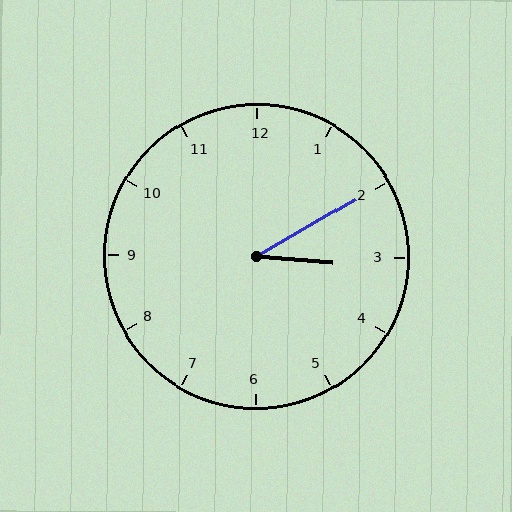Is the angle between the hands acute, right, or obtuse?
It is acute.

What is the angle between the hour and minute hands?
Approximately 35 degrees.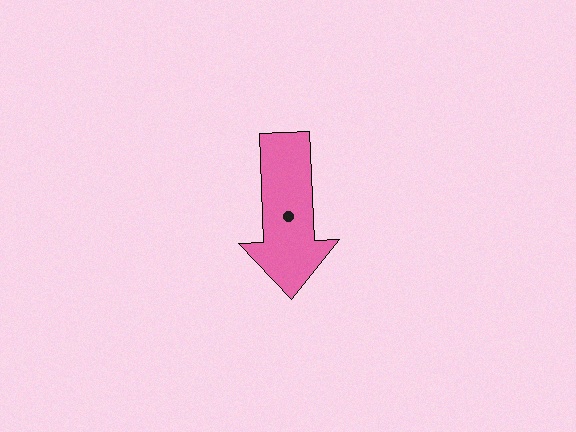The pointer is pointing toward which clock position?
Roughly 6 o'clock.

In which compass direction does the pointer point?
South.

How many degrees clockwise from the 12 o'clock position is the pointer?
Approximately 178 degrees.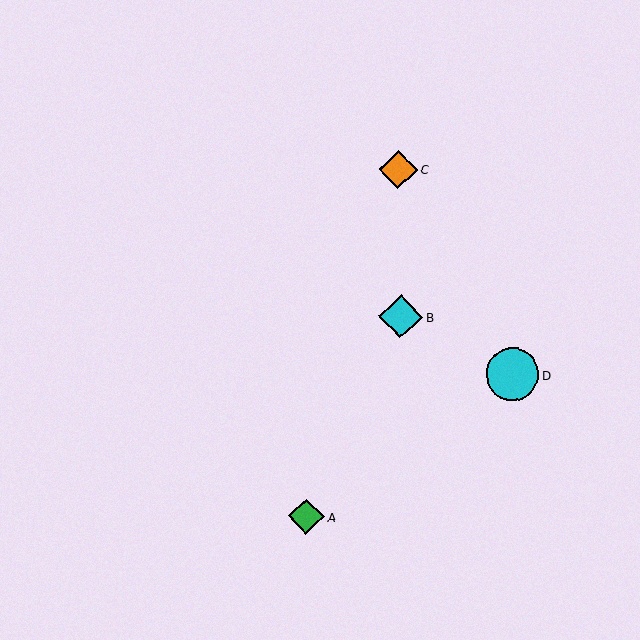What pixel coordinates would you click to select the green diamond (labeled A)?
Click at (306, 517) to select the green diamond A.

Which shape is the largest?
The cyan circle (labeled D) is the largest.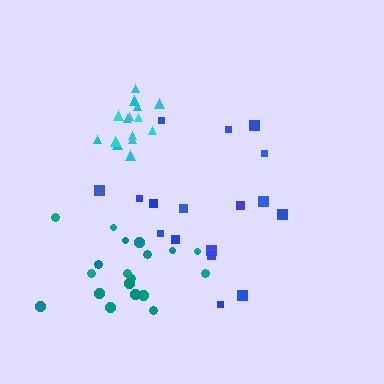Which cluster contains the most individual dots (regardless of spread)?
Teal (19).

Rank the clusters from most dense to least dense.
cyan, teal, blue.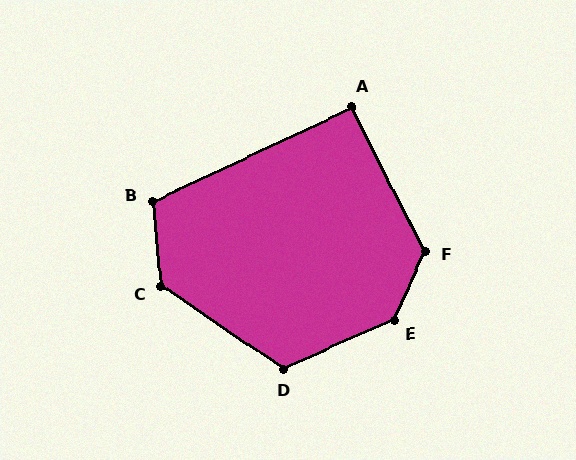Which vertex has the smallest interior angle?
A, at approximately 92 degrees.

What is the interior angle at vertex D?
Approximately 122 degrees (obtuse).